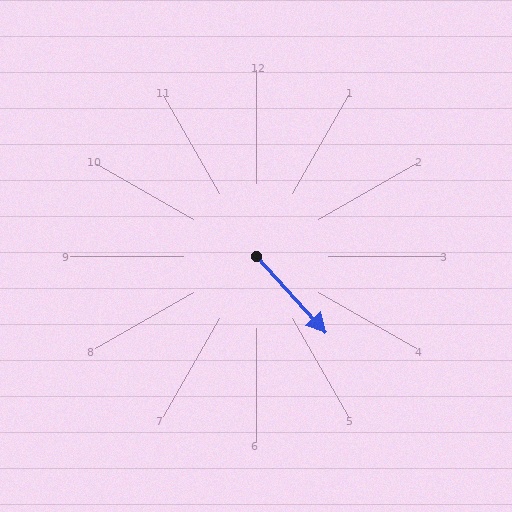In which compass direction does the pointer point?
Southeast.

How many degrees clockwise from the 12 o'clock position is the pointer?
Approximately 138 degrees.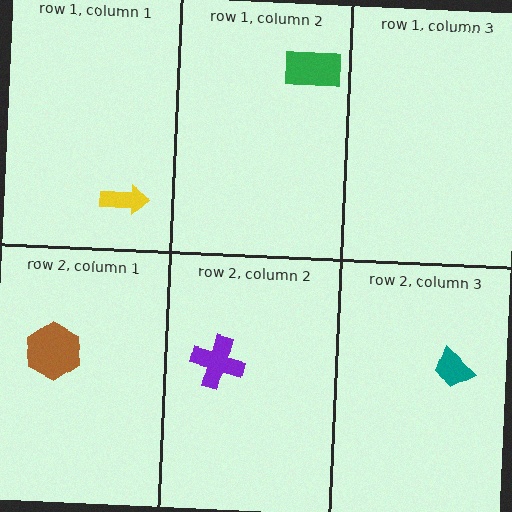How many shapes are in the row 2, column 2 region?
1.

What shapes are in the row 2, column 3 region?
The teal trapezoid.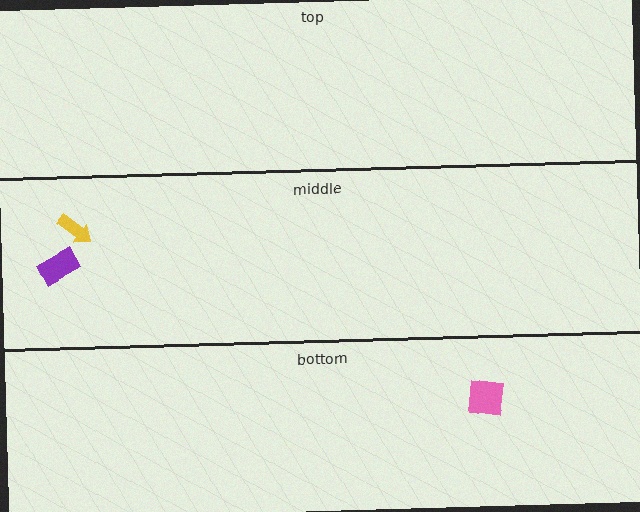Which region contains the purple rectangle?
The middle region.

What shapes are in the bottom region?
The pink square.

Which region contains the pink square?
The bottom region.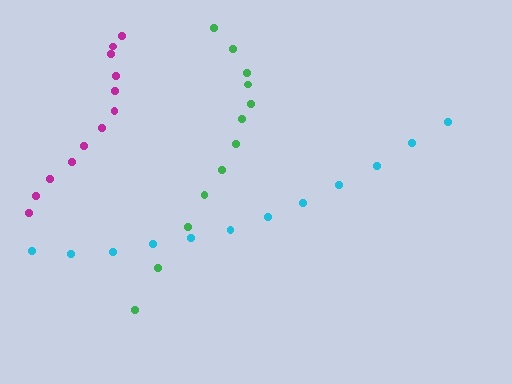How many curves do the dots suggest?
There are 3 distinct paths.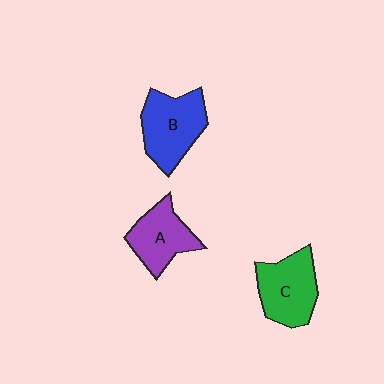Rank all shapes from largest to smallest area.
From largest to smallest: B (blue), C (green), A (purple).